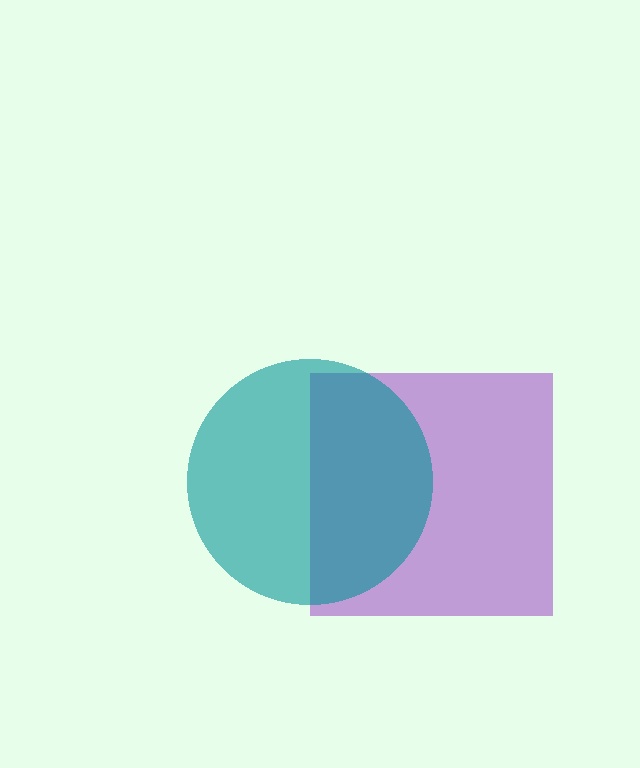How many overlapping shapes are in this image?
There are 2 overlapping shapes in the image.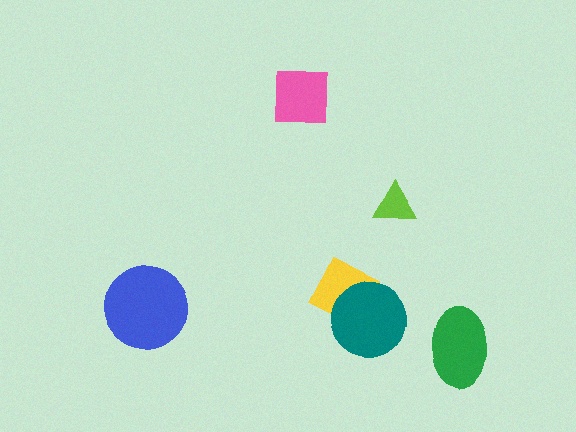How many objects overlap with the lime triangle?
0 objects overlap with the lime triangle.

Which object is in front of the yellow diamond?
The teal circle is in front of the yellow diamond.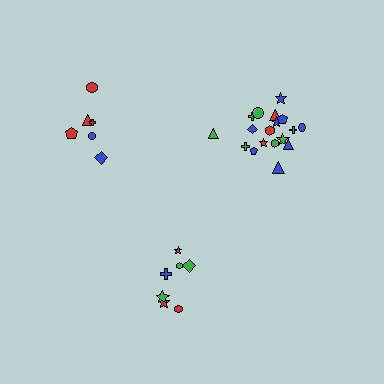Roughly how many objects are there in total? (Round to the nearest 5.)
Roughly 30 objects in total.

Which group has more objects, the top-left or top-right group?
The top-right group.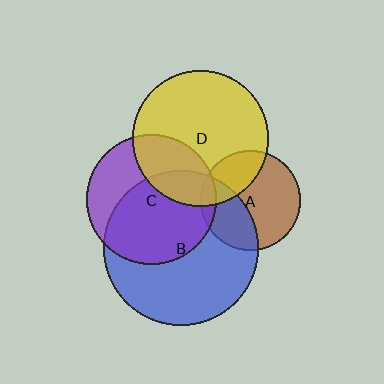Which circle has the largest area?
Circle B (blue).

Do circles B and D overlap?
Yes.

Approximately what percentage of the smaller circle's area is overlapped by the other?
Approximately 15%.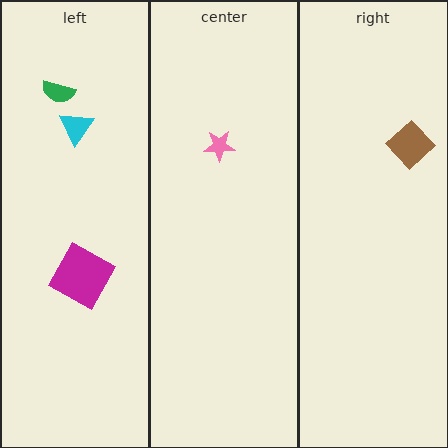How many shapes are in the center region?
1.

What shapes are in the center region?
The pink star.